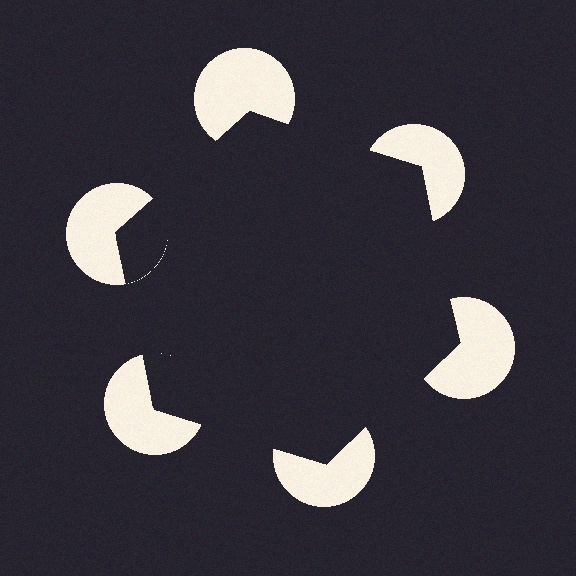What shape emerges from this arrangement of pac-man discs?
An illusory hexagon — its edges are inferred from the aligned wedge cuts in the pac-man discs, not physically drawn.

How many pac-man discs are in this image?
There are 6 — one at each vertex of the illusory hexagon.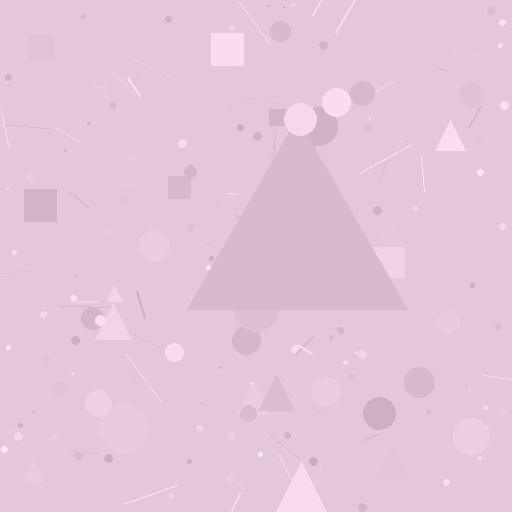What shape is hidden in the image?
A triangle is hidden in the image.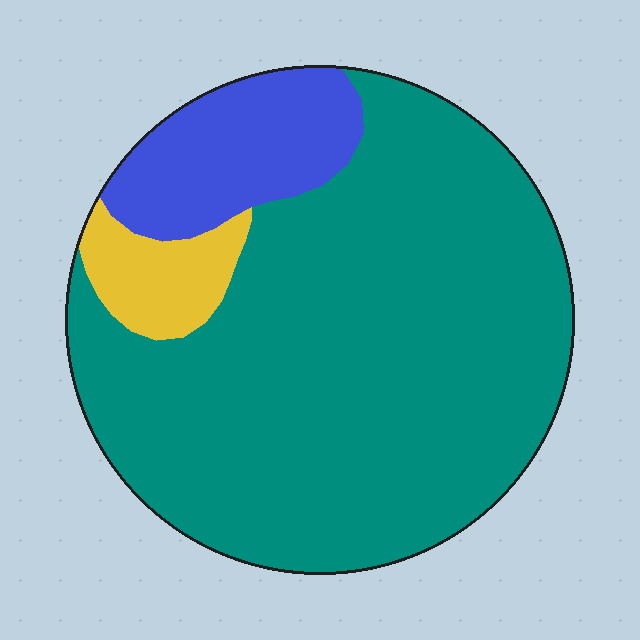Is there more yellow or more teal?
Teal.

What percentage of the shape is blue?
Blue takes up less than a sixth of the shape.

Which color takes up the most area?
Teal, at roughly 80%.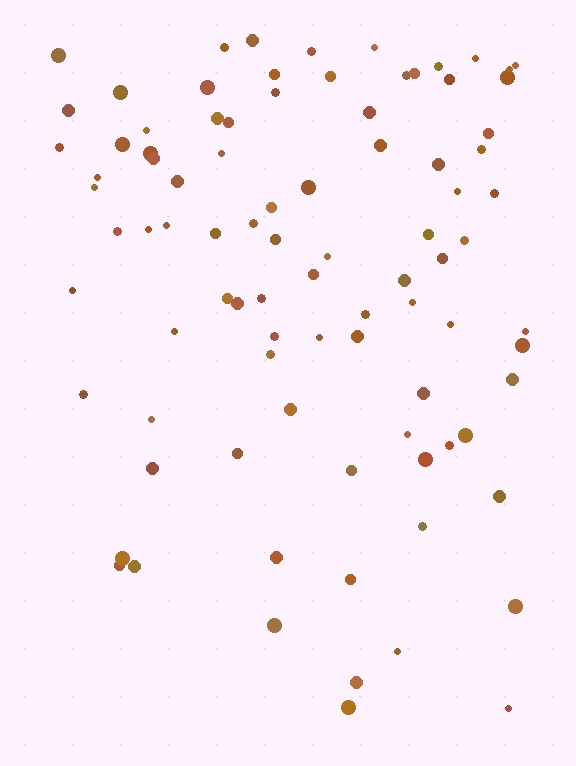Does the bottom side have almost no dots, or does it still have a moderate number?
Still a moderate number, just noticeably fewer than the top.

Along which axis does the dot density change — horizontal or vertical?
Vertical.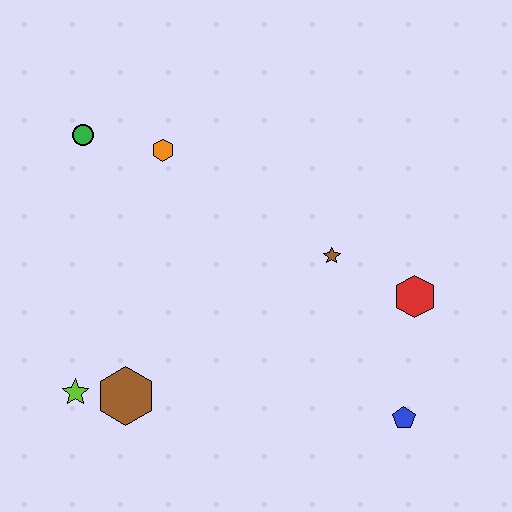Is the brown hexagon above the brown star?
No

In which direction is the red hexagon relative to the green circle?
The red hexagon is to the right of the green circle.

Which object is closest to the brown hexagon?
The lime star is closest to the brown hexagon.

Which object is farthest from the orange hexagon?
The blue pentagon is farthest from the orange hexagon.